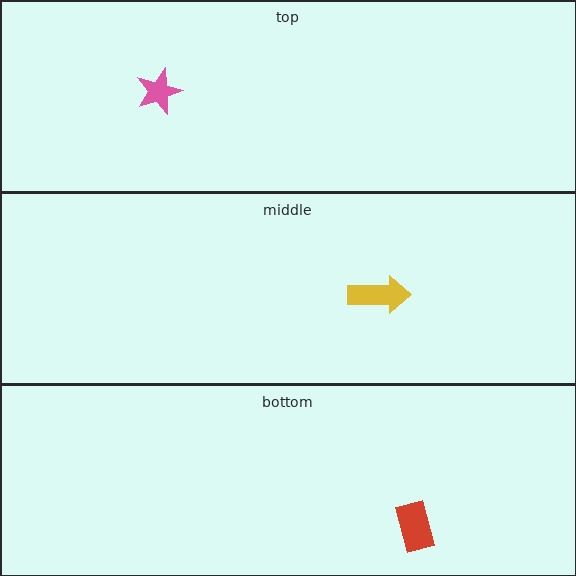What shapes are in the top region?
The pink star.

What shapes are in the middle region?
The yellow arrow.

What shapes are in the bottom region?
The red rectangle.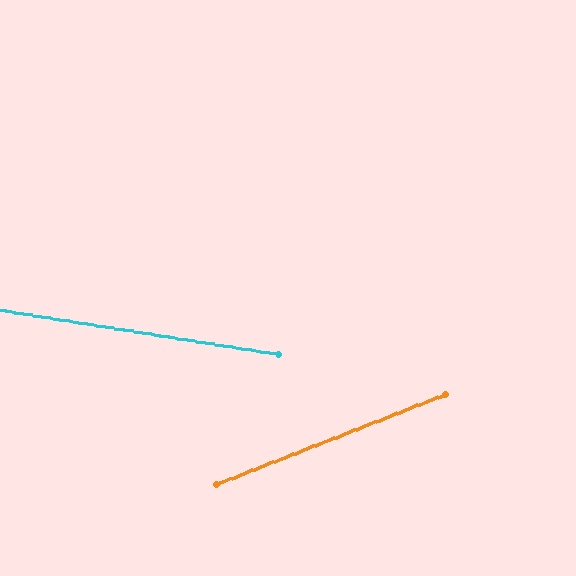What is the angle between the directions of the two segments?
Approximately 31 degrees.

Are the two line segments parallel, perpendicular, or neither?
Neither parallel nor perpendicular — they differ by about 31°.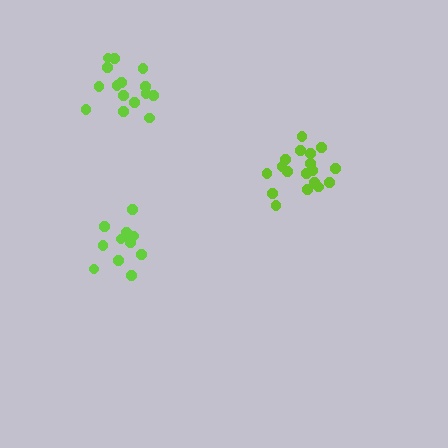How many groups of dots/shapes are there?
There are 3 groups.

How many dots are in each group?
Group 1: 12 dots, Group 2: 18 dots, Group 3: 15 dots (45 total).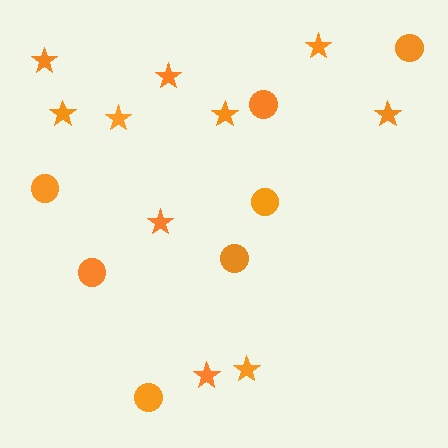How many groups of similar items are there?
There are 2 groups: one group of stars (10) and one group of circles (7).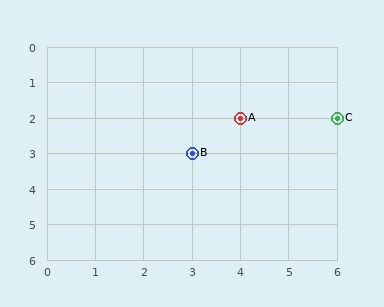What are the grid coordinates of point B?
Point B is at grid coordinates (3, 3).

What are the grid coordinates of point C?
Point C is at grid coordinates (6, 2).